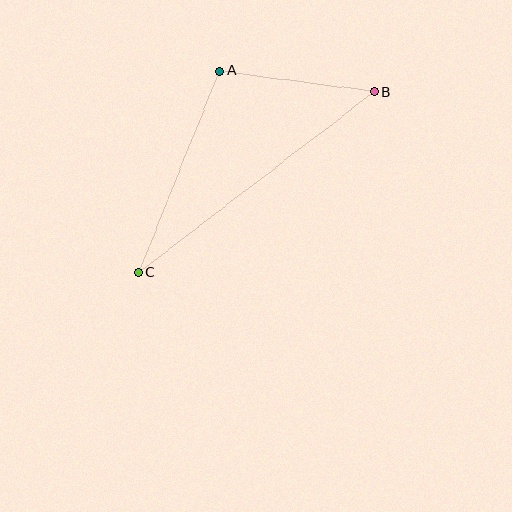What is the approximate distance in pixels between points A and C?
The distance between A and C is approximately 217 pixels.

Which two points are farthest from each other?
Points B and C are farthest from each other.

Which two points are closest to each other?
Points A and B are closest to each other.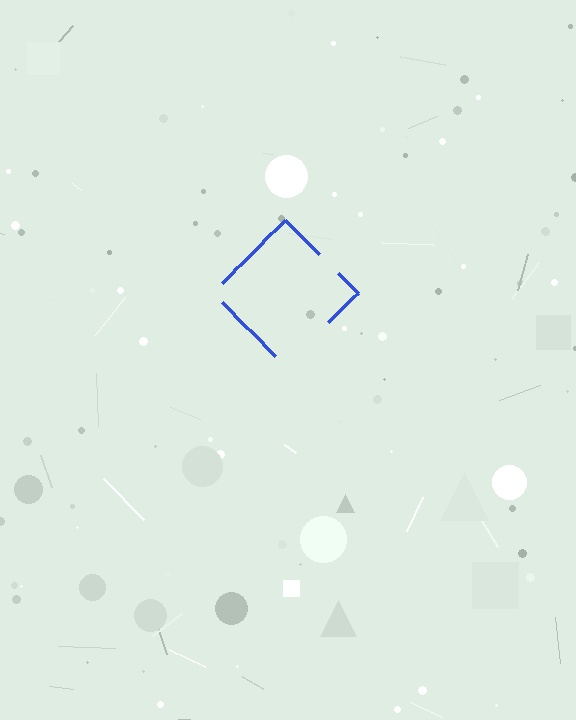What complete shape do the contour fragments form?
The contour fragments form a diamond.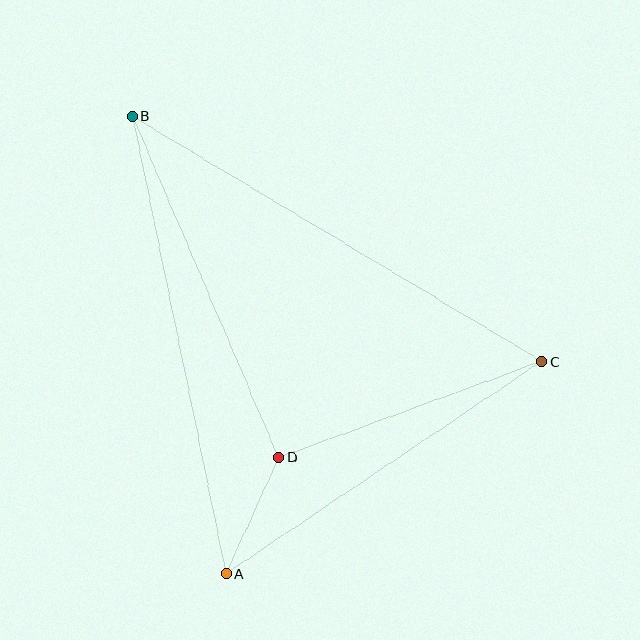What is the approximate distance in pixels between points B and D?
The distance between B and D is approximately 371 pixels.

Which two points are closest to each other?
Points A and D are closest to each other.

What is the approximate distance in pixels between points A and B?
The distance between A and B is approximately 467 pixels.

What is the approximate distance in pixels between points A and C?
The distance between A and C is approximately 381 pixels.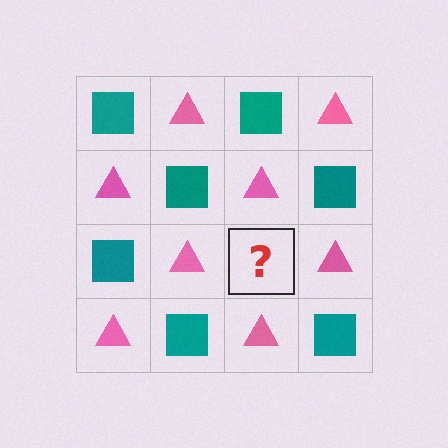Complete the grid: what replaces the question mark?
The question mark should be replaced with a teal square.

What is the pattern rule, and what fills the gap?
The rule is that it alternates teal square and pink triangle in a checkerboard pattern. The gap should be filled with a teal square.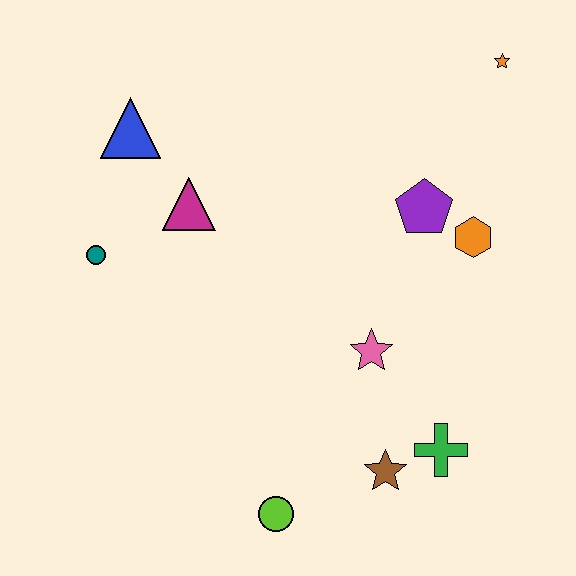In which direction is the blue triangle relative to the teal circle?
The blue triangle is above the teal circle.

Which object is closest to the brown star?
The green cross is closest to the brown star.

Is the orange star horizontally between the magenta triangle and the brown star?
No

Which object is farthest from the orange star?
The lime circle is farthest from the orange star.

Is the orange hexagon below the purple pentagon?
Yes